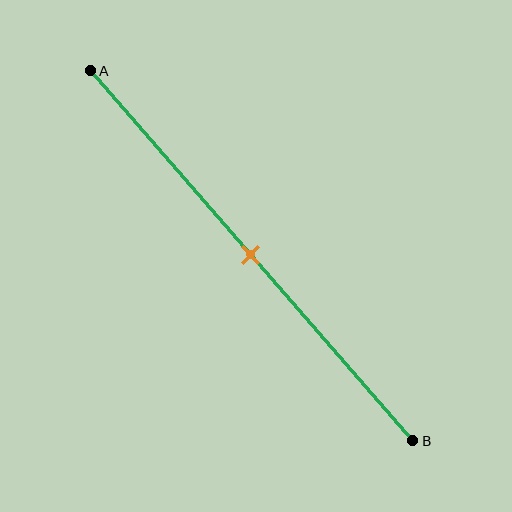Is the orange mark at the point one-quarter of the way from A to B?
No, the mark is at about 50% from A, not at the 25% one-quarter point.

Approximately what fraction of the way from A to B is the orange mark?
The orange mark is approximately 50% of the way from A to B.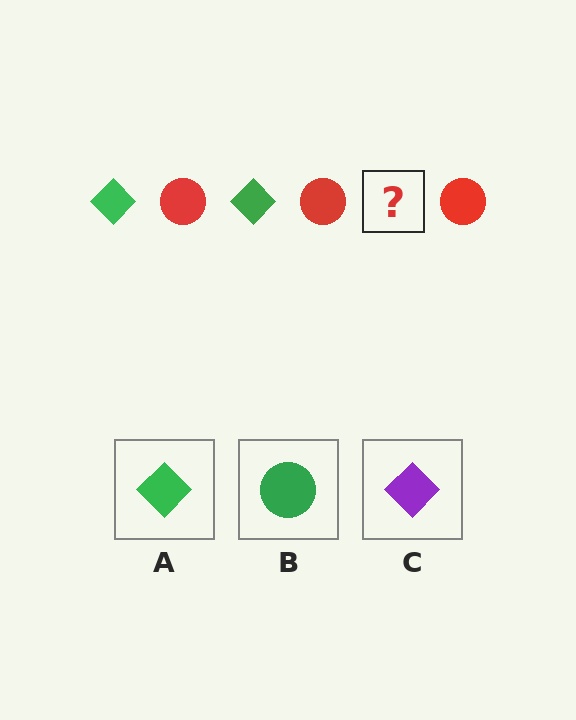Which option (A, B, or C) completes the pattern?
A.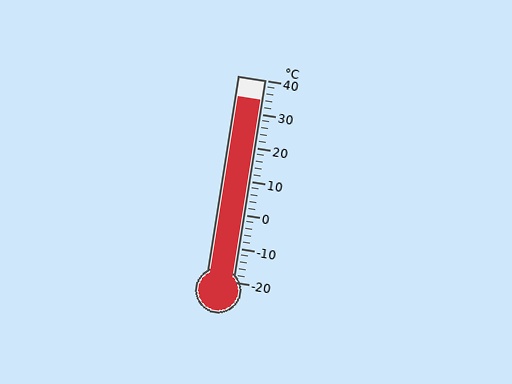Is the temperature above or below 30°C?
The temperature is above 30°C.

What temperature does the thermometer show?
The thermometer shows approximately 34°C.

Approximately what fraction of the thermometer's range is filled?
The thermometer is filled to approximately 90% of its range.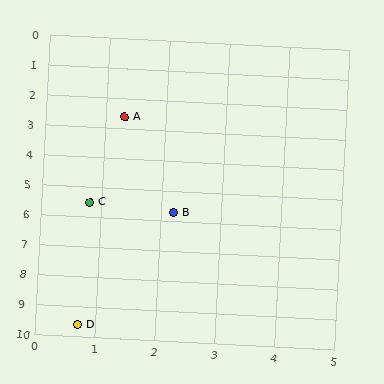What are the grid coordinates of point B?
Point B is at approximately (2.2, 5.7).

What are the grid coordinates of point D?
Point D is at approximately (0.7, 9.6).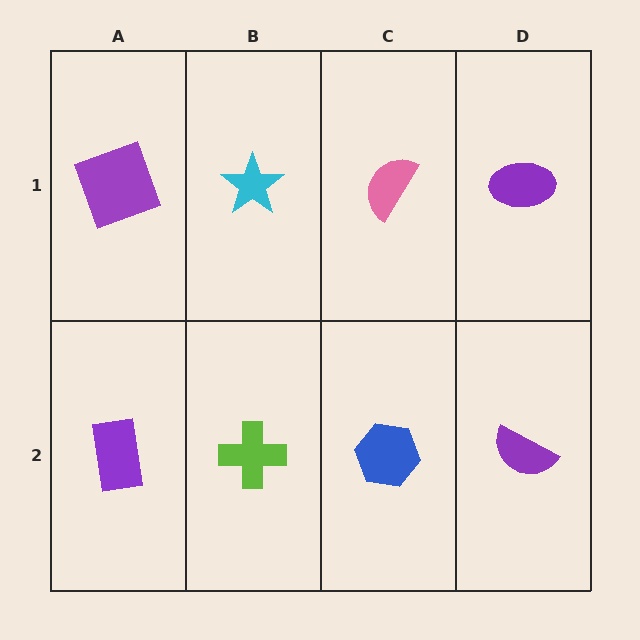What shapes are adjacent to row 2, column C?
A pink semicircle (row 1, column C), a lime cross (row 2, column B), a purple semicircle (row 2, column D).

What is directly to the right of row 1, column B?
A pink semicircle.